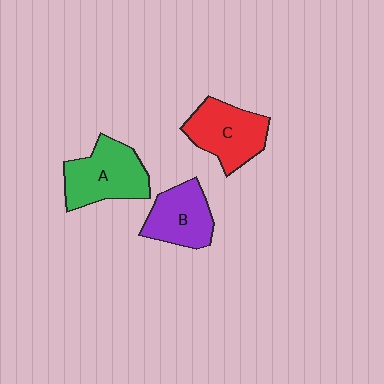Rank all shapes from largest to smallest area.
From largest to smallest: A (green), C (red), B (purple).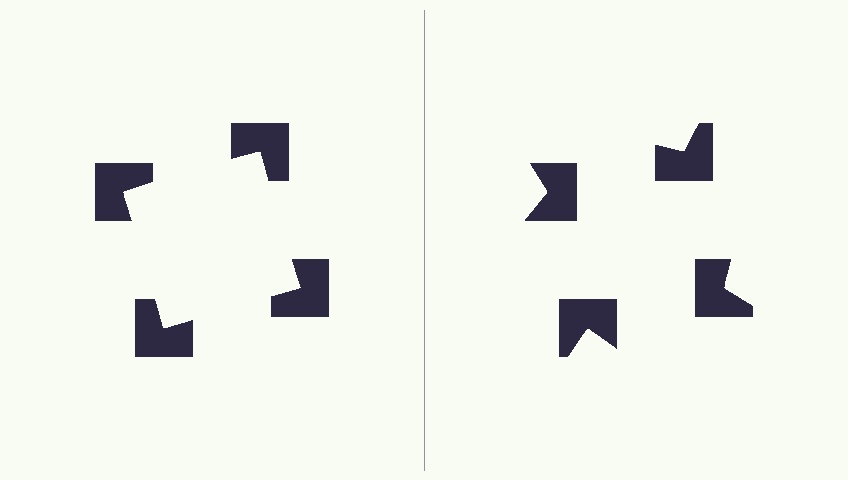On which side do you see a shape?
An illusory square appears on the left side. On the right side the wedge cuts are rotated, so no coherent shape forms.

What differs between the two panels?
The notched squares are positioned identically on both sides; only the wedge orientations differ. On the left they align to a square; on the right they are misaligned.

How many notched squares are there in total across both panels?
8 — 4 on each side.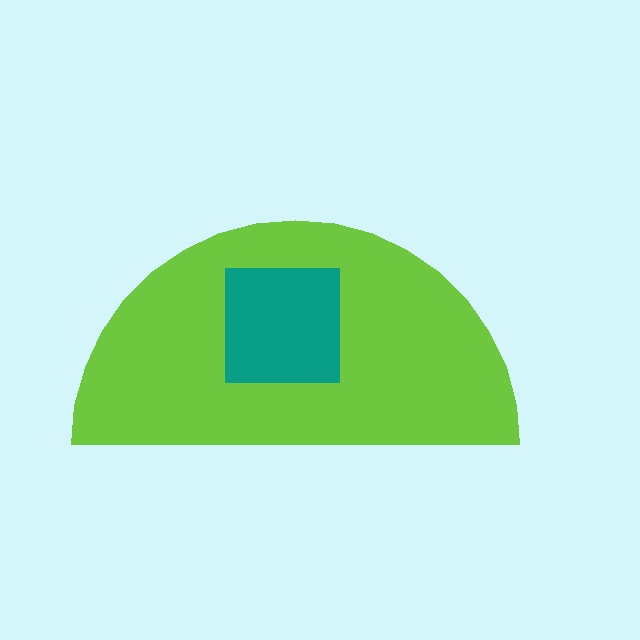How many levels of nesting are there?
2.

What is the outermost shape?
The lime semicircle.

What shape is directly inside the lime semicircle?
The teal square.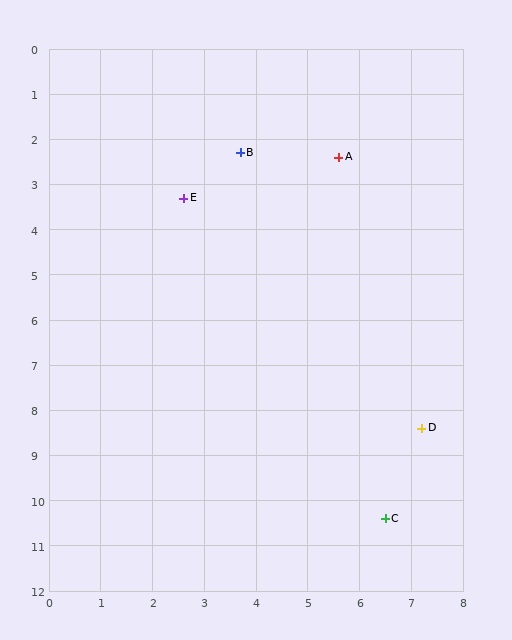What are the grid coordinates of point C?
Point C is at approximately (6.5, 10.4).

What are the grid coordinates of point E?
Point E is at approximately (2.6, 3.3).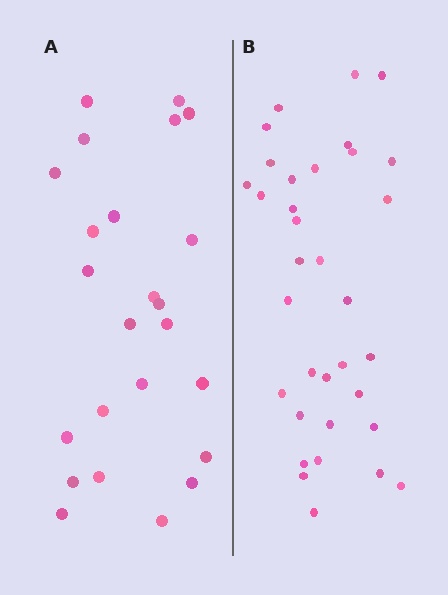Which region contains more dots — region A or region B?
Region B (the right region) has more dots.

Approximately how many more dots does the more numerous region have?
Region B has roughly 10 or so more dots than region A.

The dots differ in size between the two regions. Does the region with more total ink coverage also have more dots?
No. Region A has more total ink coverage because its dots are larger, but region B actually contains more individual dots. Total area can be misleading — the number of items is what matters here.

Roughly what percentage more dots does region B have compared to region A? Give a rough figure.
About 40% more.